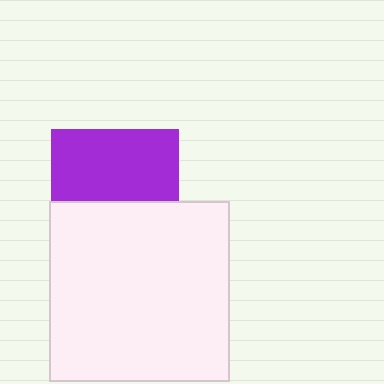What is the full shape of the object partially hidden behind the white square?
The partially hidden object is a purple square.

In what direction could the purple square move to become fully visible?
The purple square could move up. That would shift it out from behind the white square entirely.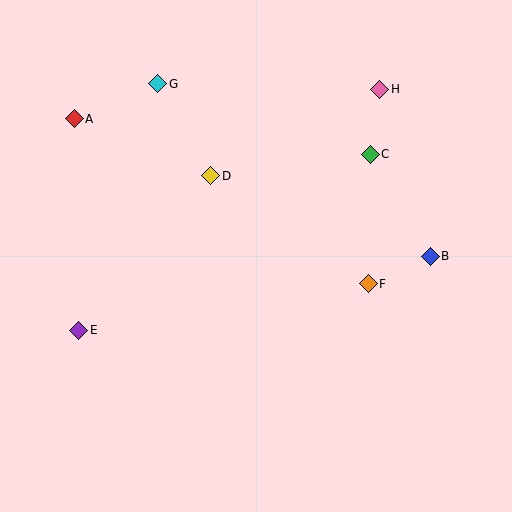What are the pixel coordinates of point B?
Point B is at (430, 256).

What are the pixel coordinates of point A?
Point A is at (74, 119).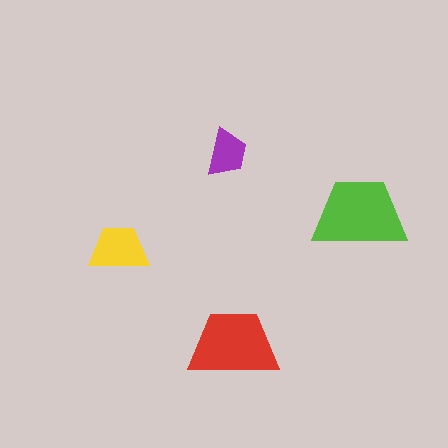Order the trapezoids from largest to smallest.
the lime one, the red one, the yellow one, the purple one.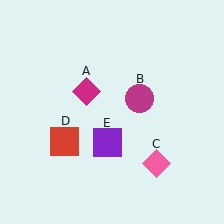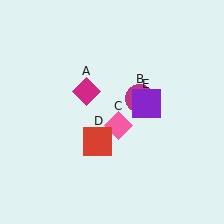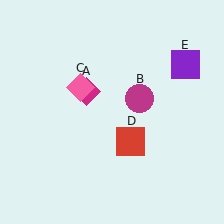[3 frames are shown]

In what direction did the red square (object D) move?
The red square (object D) moved right.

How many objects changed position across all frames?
3 objects changed position: pink diamond (object C), red square (object D), purple square (object E).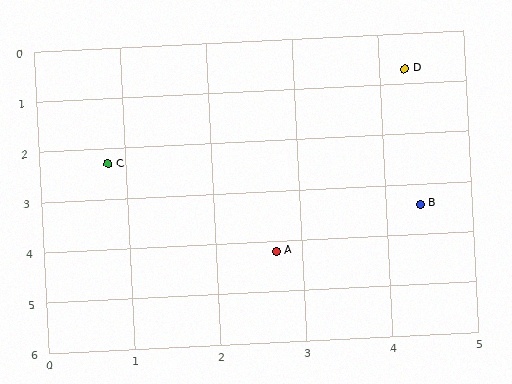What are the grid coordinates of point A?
Point A is at approximately (2.7, 4.2).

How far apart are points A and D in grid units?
Points A and D are about 3.8 grid units apart.